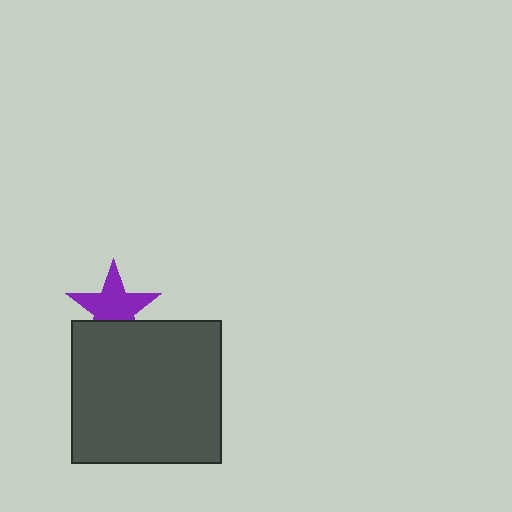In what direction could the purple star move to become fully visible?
The purple star could move up. That would shift it out from behind the dark gray rectangle entirely.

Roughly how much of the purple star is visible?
Most of it is visible (roughly 68%).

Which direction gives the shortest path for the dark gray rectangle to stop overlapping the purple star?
Moving down gives the shortest separation.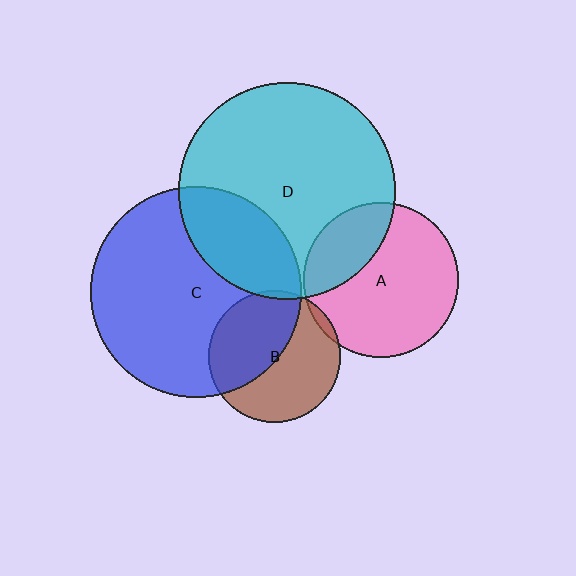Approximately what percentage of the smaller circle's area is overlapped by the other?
Approximately 5%.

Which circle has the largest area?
Circle D (cyan).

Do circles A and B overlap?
Yes.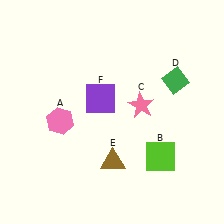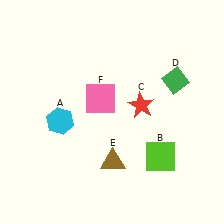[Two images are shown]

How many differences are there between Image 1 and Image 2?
There are 3 differences between the two images.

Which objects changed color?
A changed from pink to cyan. C changed from pink to red. F changed from purple to pink.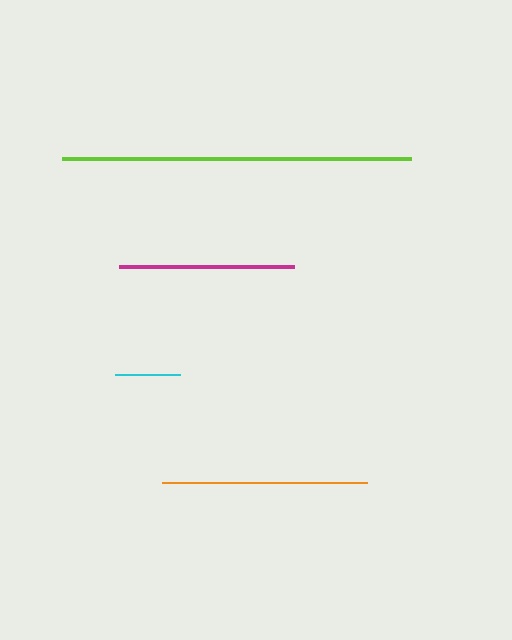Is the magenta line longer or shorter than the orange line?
The orange line is longer than the magenta line.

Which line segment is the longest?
The lime line is the longest at approximately 349 pixels.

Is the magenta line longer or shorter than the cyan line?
The magenta line is longer than the cyan line.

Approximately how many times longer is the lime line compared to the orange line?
The lime line is approximately 1.7 times the length of the orange line.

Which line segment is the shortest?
The cyan line is the shortest at approximately 65 pixels.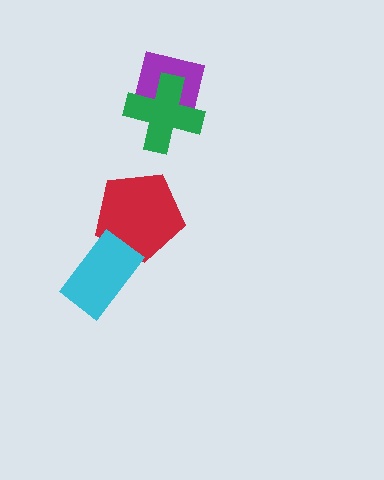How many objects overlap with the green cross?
1 object overlaps with the green cross.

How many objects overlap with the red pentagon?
1 object overlaps with the red pentagon.